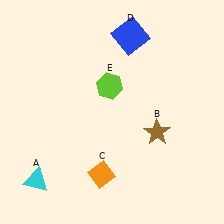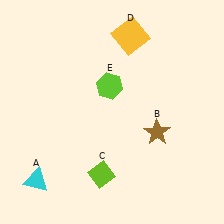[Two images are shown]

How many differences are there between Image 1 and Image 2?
There are 2 differences between the two images.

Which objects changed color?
C changed from orange to lime. D changed from blue to yellow.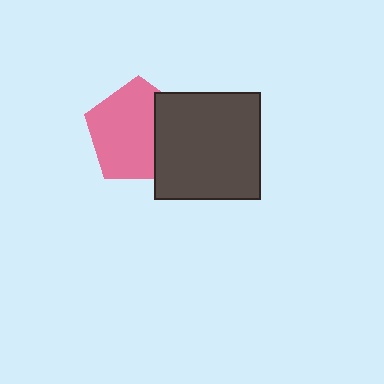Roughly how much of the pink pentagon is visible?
Most of it is visible (roughly 69%).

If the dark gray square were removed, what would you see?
You would see the complete pink pentagon.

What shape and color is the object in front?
The object in front is a dark gray square.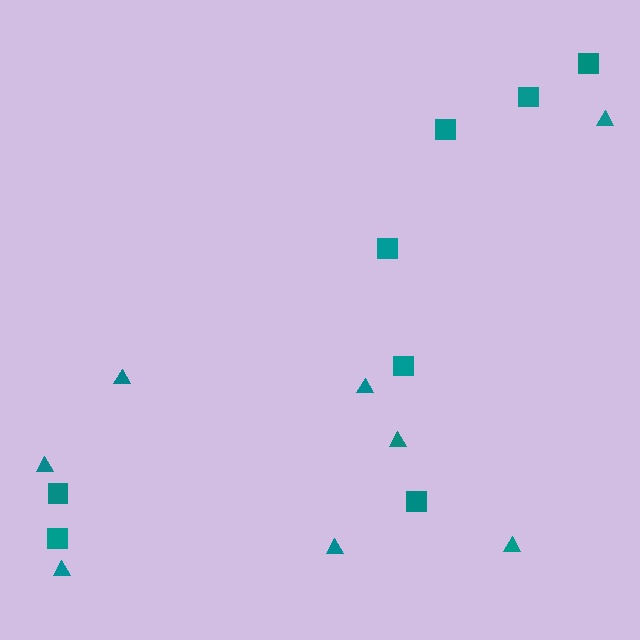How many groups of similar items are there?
There are 2 groups: one group of squares (8) and one group of triangles (8).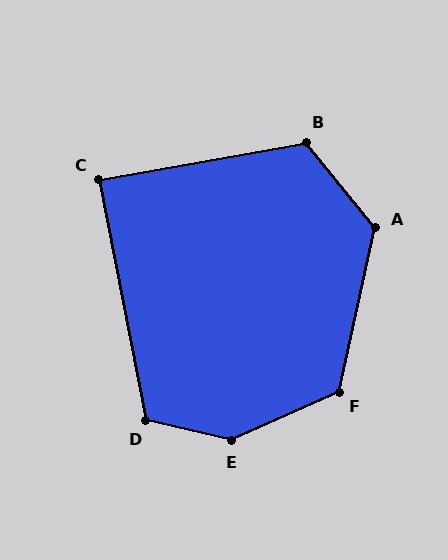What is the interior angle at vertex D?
Approximately 114 degrees (obtuse).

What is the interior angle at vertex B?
Approximately 119 degrees (obtuse).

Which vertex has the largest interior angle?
E, at approximately 142 degrees.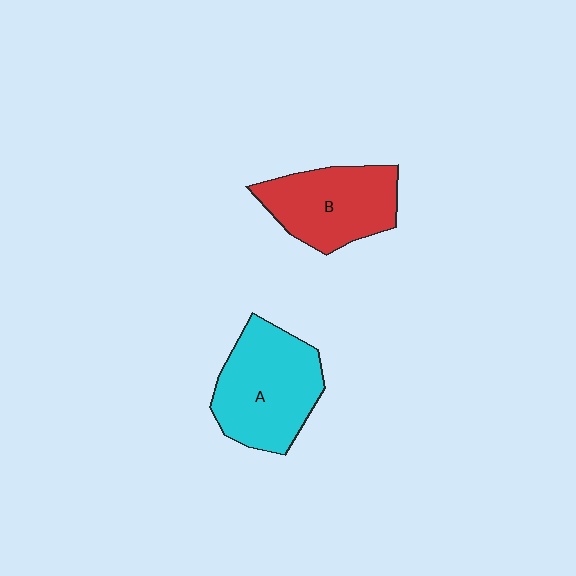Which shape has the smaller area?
Shape B (red).